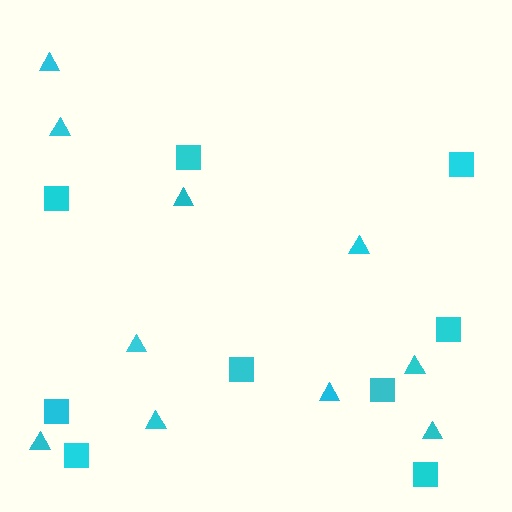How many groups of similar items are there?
There are 2 groups: one group of triangles (10) and one group of squares (9).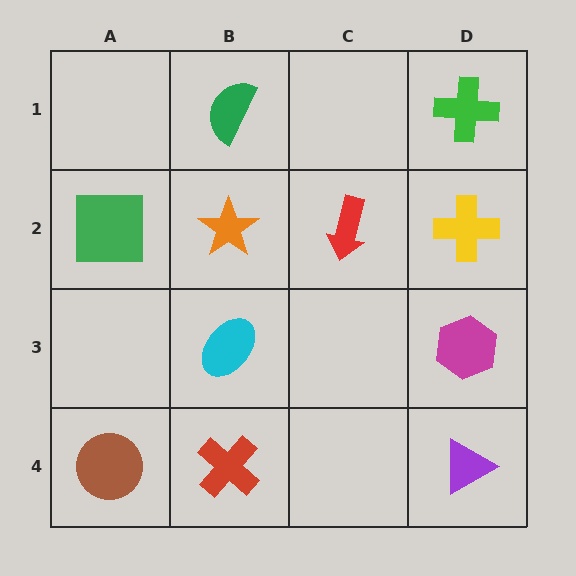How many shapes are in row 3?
2 shapes.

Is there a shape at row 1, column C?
No, that cell is empty.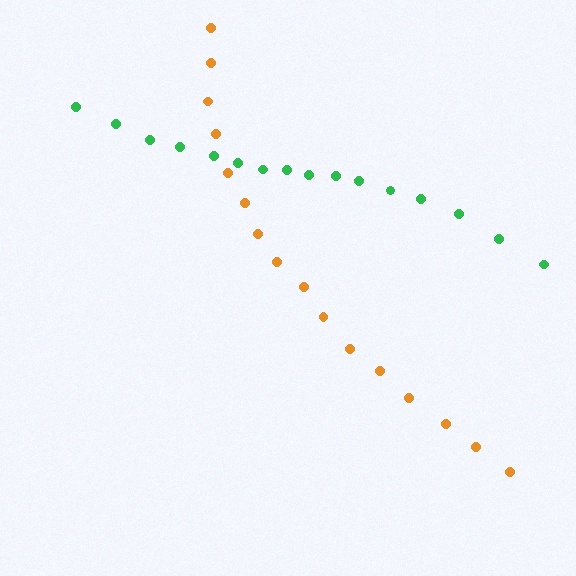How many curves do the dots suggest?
There are 2 distinct paths.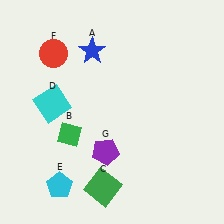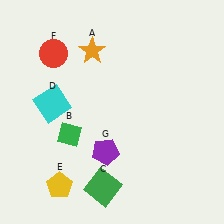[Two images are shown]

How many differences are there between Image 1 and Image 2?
There are 2 differences between the two images.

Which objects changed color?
A changed from blue to orange. E changed from cyan to yellow.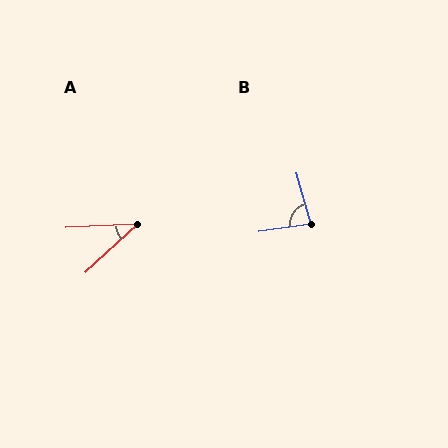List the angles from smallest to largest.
A (40°), B (82°).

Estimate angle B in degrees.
Approximately 82 degrees.